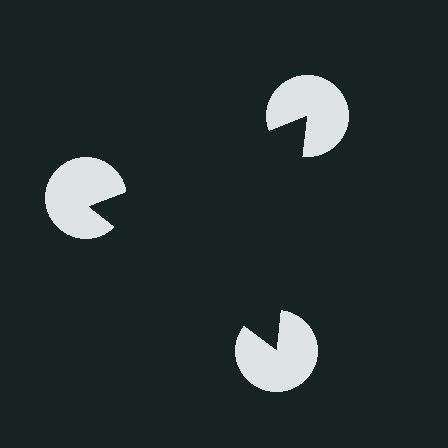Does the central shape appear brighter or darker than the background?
It typically appears slightly darker than the background, even though no actual brightness change is drawn.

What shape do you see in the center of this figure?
An illusory triangle — its edges are inferred from the aligned wedge cuts in the pac-man discs, not physically drawn.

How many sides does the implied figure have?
3 sides.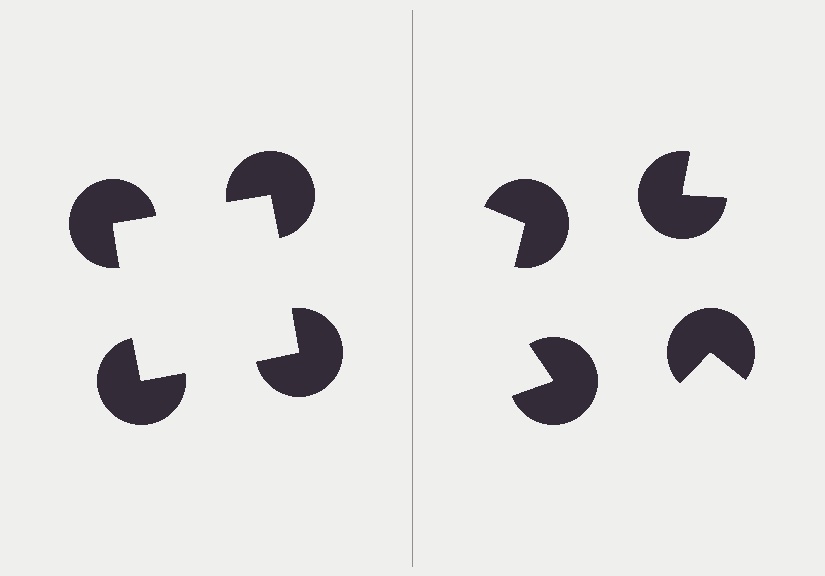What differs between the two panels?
The pac-man discs are positioned identically on both sides; only the wedge orientations differ. On the left they align to a square; on the right they are misaligned.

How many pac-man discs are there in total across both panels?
8 — 4 on each side.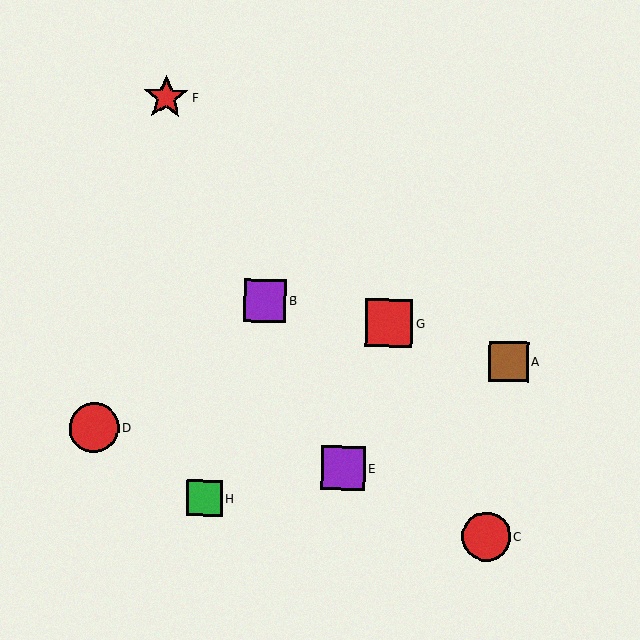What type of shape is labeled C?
Shape C is a red circle.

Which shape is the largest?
The red circle (labeled D) is the largest.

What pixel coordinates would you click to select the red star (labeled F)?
Click at (166, 97) to select the red star F.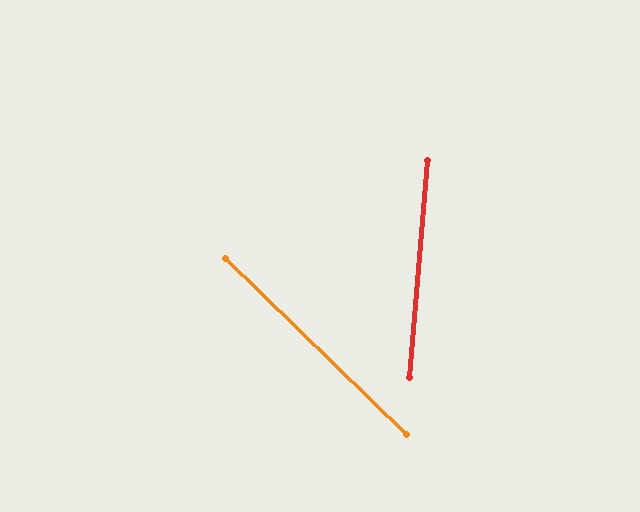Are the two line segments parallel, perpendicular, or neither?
Neither parallel nor perpendicular — they differ by about 51°.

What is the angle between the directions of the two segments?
Approximately 51 degrees.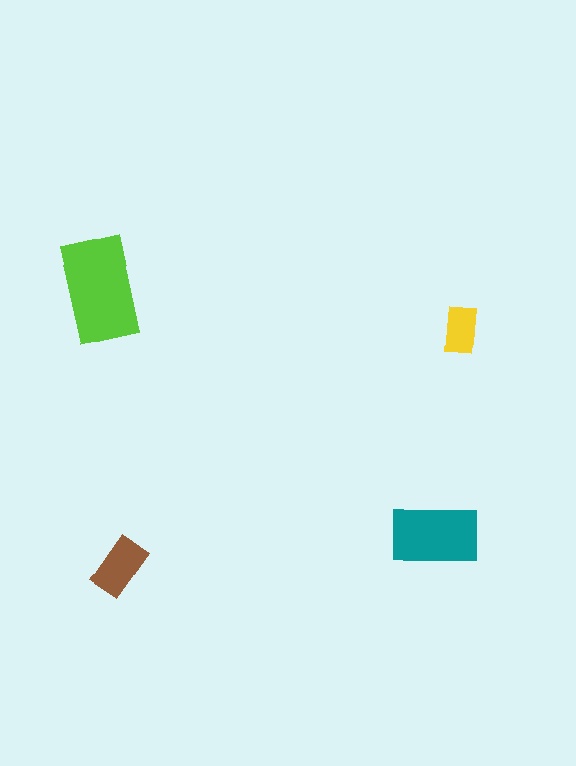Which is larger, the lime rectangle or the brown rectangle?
The lime one.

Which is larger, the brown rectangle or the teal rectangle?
The teal one.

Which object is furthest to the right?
The yellow rectangle is rightmost.